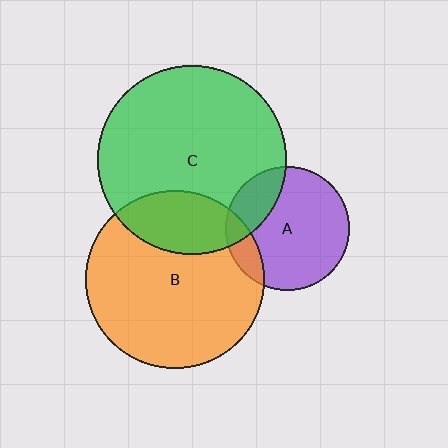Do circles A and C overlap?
Yes.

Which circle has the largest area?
Circle C (green).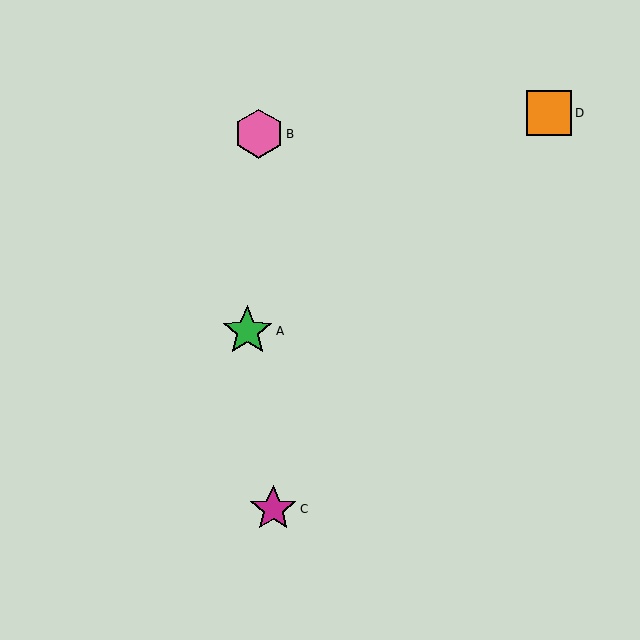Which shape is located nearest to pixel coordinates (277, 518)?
The magenta star (labeled C) at (273, 509) is nearest to that location.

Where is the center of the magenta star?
The center of the magenta star is at (273, 509).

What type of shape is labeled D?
Shape D is an orange square.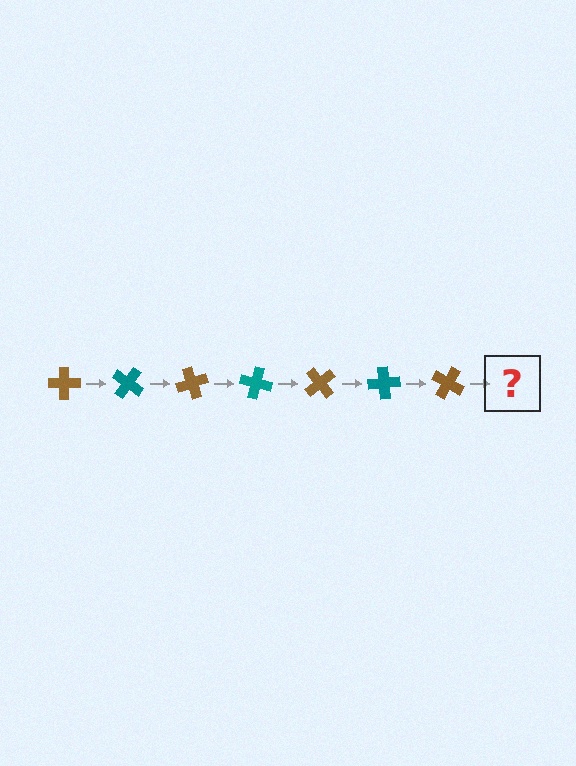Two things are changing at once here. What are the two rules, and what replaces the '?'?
The two rules are that it rotates 35 degrees each step and the color cycles through brown and teal. The '?' should be a teal cross, rotated 245 degrees from the start.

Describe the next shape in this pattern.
It should be a teal cross, rotated 245 degrees from the start.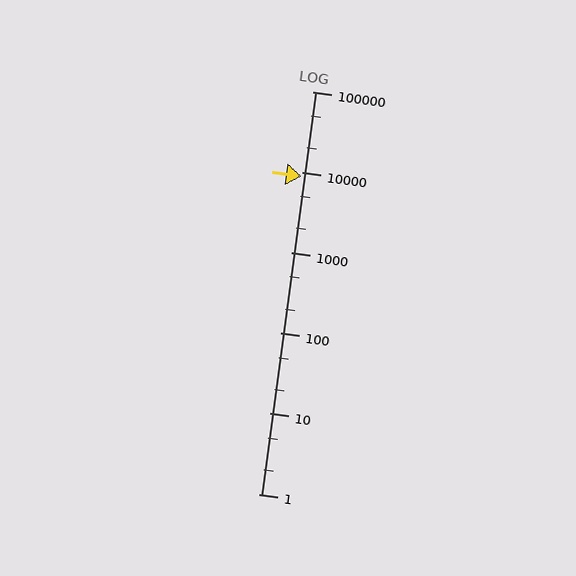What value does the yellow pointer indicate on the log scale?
The pointer indicates approximately 8800.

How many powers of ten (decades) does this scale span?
The scale spans 5 decades, from 1 to 100000.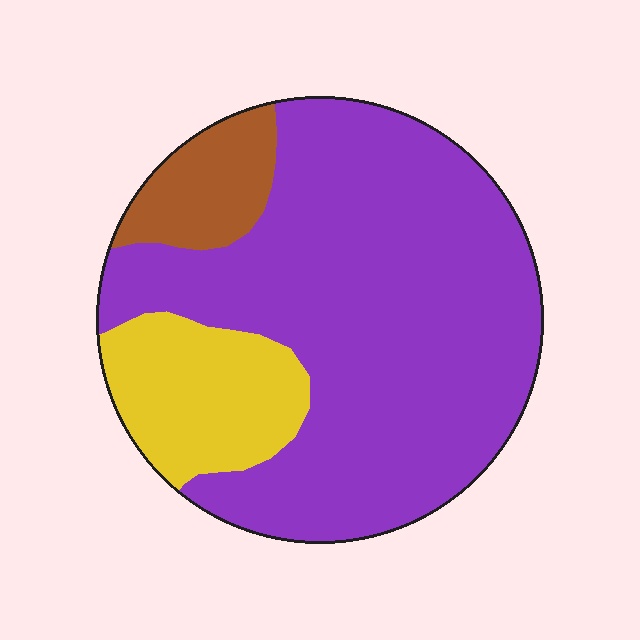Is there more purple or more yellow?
Purple.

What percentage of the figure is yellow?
Yellow takes up about one sixth (1/6) of the figure.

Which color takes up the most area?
Purple, at roughly 75%.